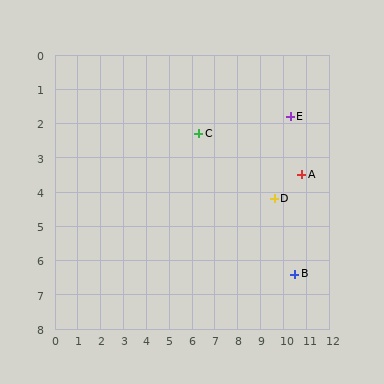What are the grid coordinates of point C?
Point C is at approximately (6.3, 2.3).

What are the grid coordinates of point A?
Point A is at approximately (10.8, 3.5).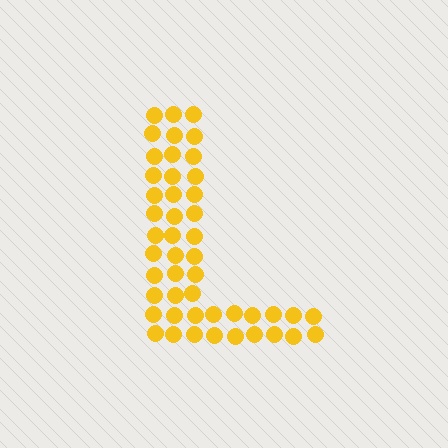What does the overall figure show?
The overall figure shows the letter L.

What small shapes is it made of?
It is made of small circles.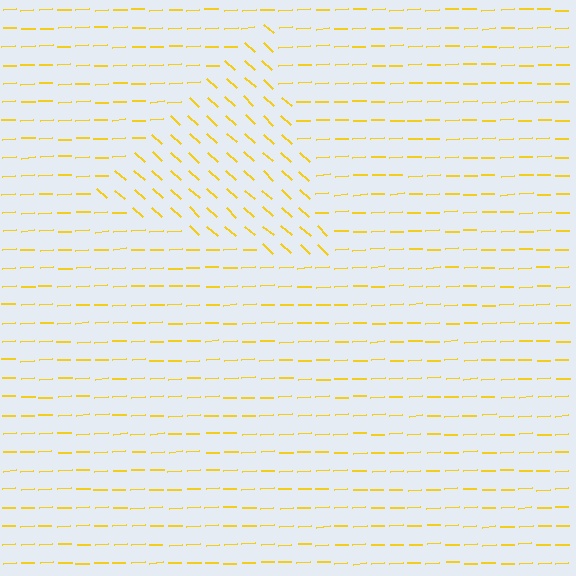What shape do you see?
I see a triangle.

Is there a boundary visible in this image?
Yes, there is a texture boundary formed by a change in line orientation.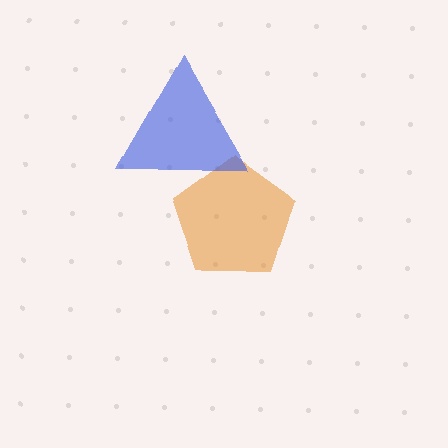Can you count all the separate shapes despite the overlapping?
Yes, there are 2 separate shapes.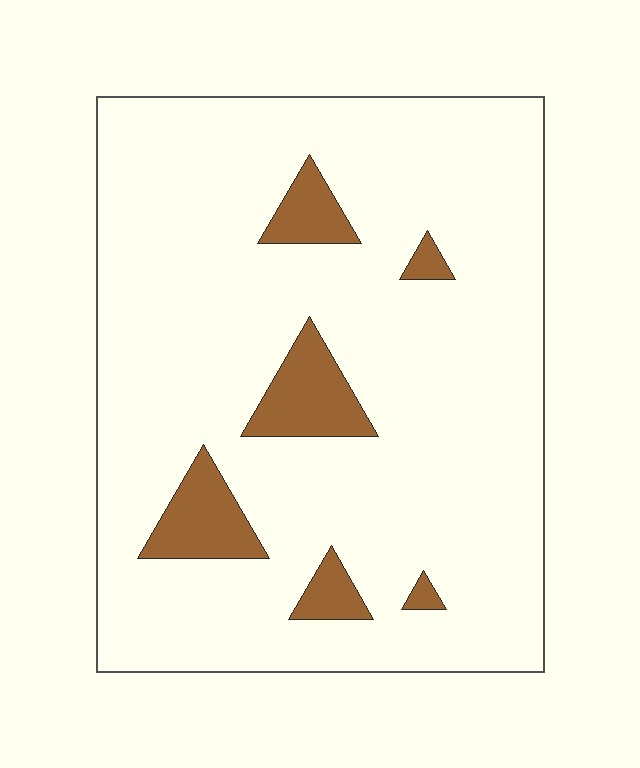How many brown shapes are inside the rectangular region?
6.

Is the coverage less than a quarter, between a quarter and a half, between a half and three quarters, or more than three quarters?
Less than a quarter.